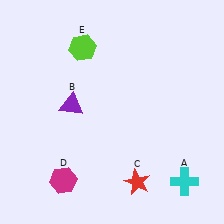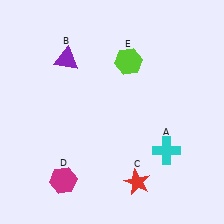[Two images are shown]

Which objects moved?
The objects that moved are: the cyan cross (A), the purple triangle (B), the lime hexagon (E).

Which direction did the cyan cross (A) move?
The cyan cross (A) moved up.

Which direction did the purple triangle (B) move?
The purple triangle (B) moved up.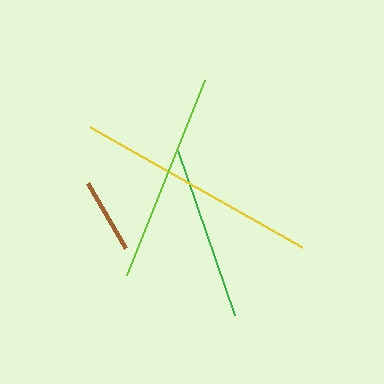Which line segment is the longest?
The yellow line is the longest at approximately 244 pixels.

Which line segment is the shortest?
The brown line is the shortest at approximately 76 pixels.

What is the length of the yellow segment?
The yellow segment is approximately 244 pixels long.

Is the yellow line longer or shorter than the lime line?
The yellow line is longer than the lime line.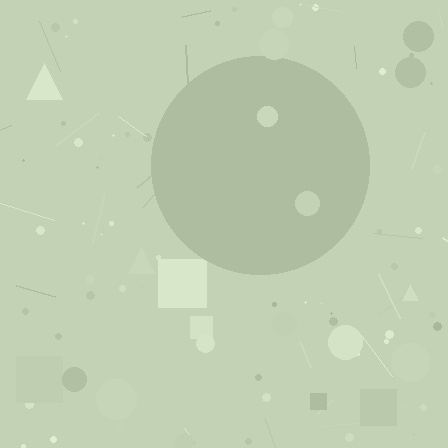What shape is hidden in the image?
A circle is hidden in the image.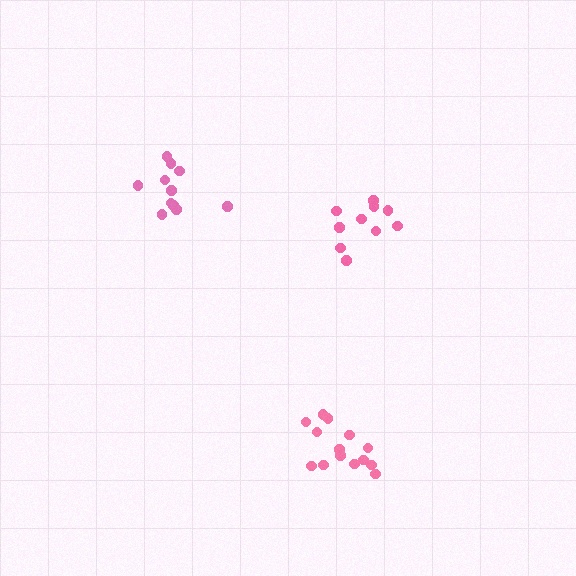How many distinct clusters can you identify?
There are 3 distinct clusters.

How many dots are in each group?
Group 1: 10 dots, Group 2: 11 dots, Group 3: 14 dots (35 total).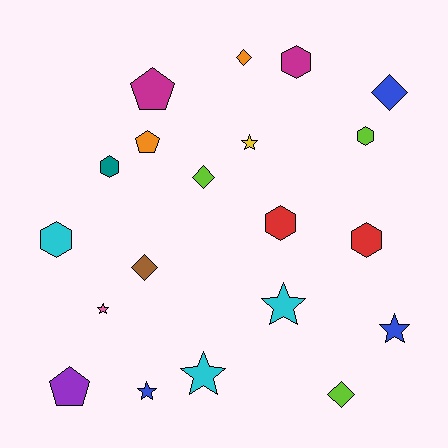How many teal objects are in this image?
There is 1 teal object.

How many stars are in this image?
There are 6 stars.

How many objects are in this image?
There are 20 objects.